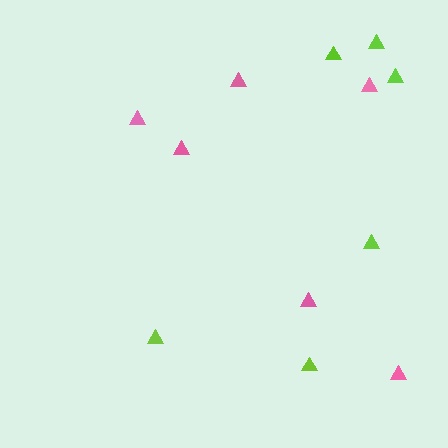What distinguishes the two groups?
There are 2 groups: one group of pink triangles (6) and one group of lime triangles (6).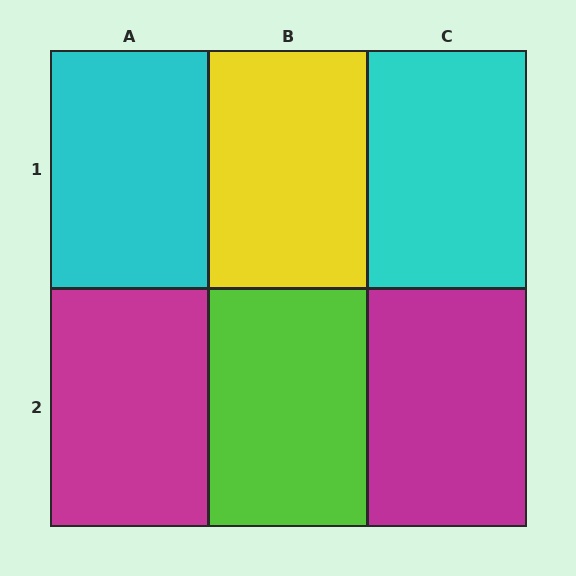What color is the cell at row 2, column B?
Lime.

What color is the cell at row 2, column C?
Magenta.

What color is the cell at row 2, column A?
Magenta.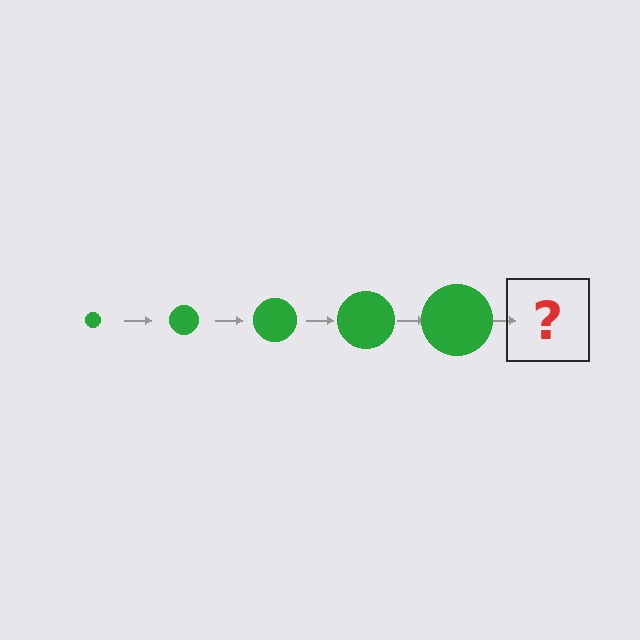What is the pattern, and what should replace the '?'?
The pattern is that the circle gets progressively larger each step. The '?' should be a green circle, larger than the previous one.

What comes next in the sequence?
The next element should be a green circle, larger than the previous one.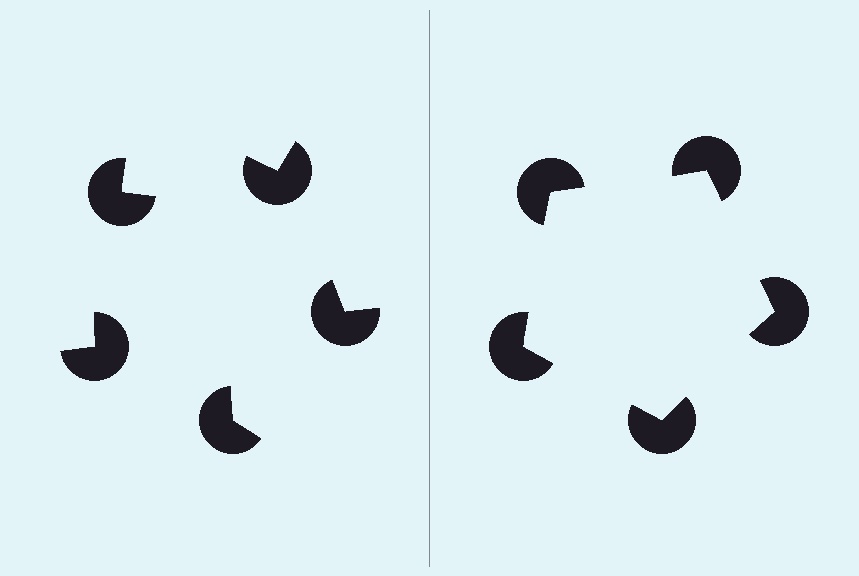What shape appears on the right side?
An illusory pentagon.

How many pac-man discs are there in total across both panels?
10 — 5 on each side.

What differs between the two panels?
The pac-man discs are positioned identically on both sides; only the wedge orientations differ. On the right they align to a pentagon; on the left they are misaligned.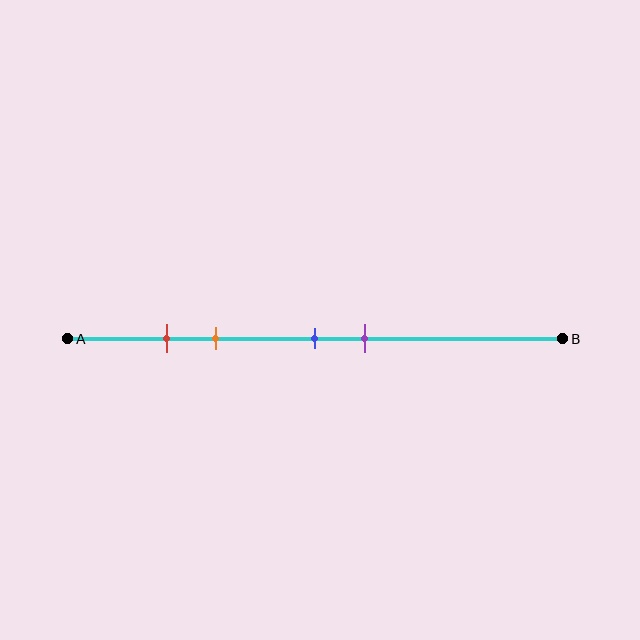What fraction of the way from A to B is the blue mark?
The blue mark is approximately 50% (0.5) of the way from A to B.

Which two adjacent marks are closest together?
The red and orange marks are the closest adjacent pair.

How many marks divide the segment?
There are 4 marks dividing the segment.